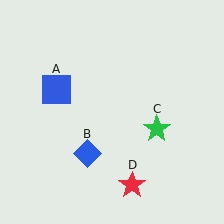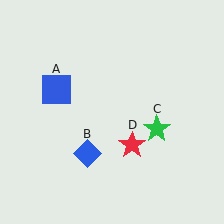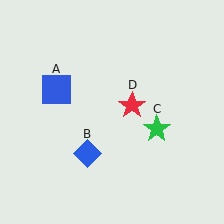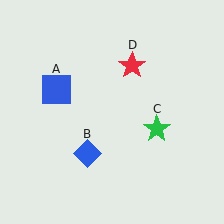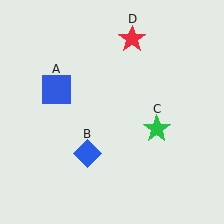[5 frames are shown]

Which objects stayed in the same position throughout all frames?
Blue square (object A) and blue diamond (object B) and green star (object C) remained stationary.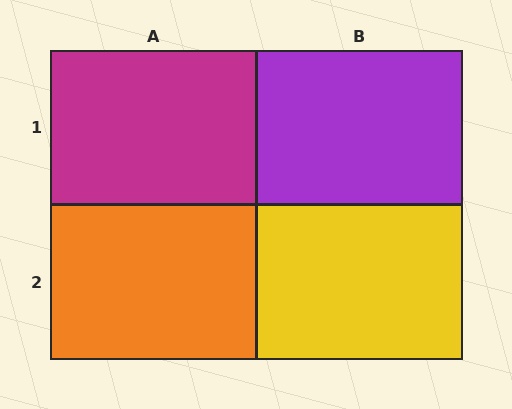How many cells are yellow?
1 cell is yellow.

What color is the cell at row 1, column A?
Magenta.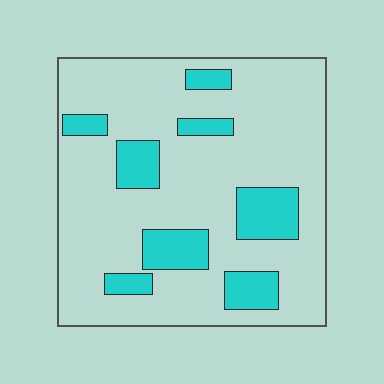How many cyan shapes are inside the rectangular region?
8.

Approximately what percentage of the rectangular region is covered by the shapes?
Approximately 20%.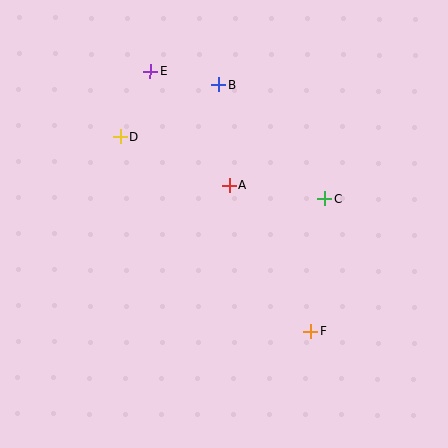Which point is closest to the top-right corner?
Point C is closest to the top-right corner.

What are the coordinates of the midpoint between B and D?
The midpoint between B and D is at (170, 111).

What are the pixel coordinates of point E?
Point E is at (150, 71).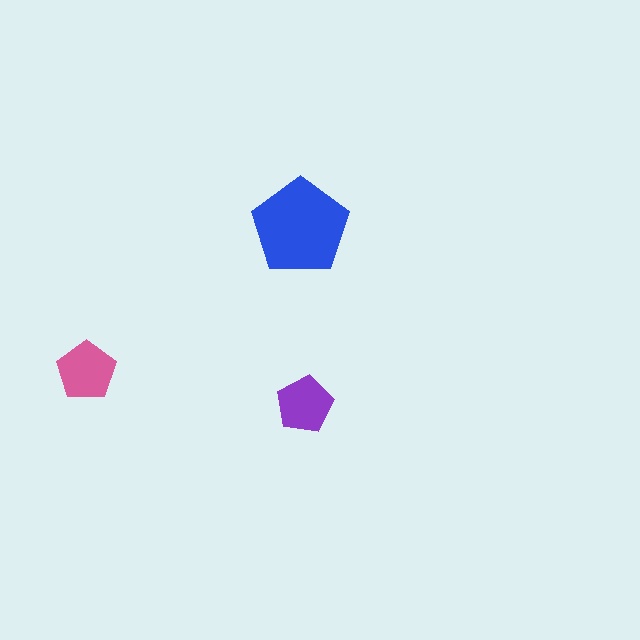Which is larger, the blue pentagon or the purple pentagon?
The blue one.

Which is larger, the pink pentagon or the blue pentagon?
The blue one.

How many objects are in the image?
There are 3 objects in the image.